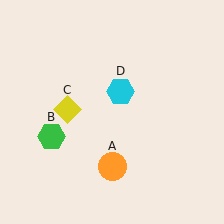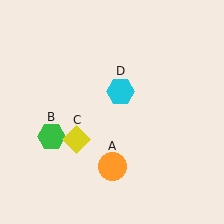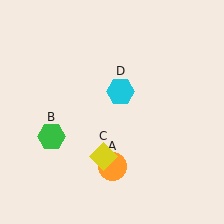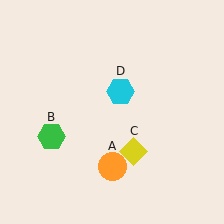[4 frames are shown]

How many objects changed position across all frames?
1 object changed position: yellow diamond (object C).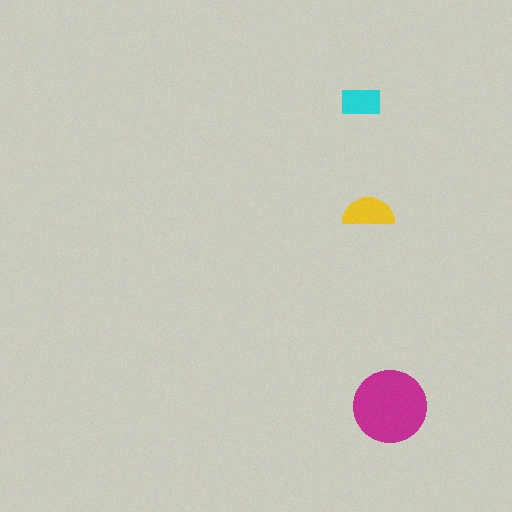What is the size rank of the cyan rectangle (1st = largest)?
3rd.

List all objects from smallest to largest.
The cyan rectangle, the yellow semicircle, the magenta circle.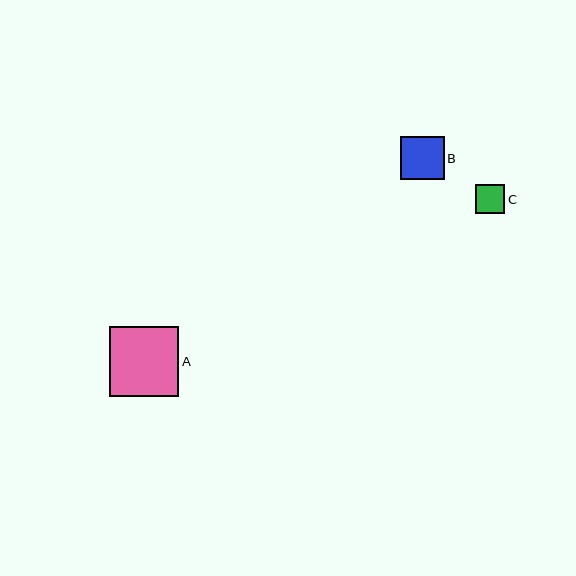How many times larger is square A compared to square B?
Square A is approximately 1.6 times the size of square B.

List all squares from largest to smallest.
From largest to smallest: A, B, C.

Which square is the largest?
Square A is the largest with a size of approximately 70 pixels.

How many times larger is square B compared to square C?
Square B is approximately 1.5 times the size of square C.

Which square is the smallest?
Square C is the smallest with a size of approximately 29 pixels.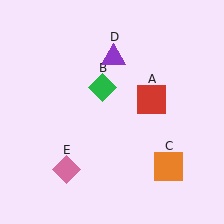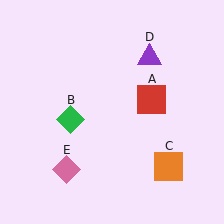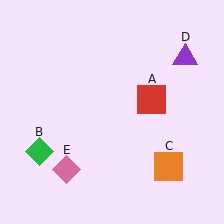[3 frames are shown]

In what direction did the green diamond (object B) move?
The green diamond (object B) moved down and to the left.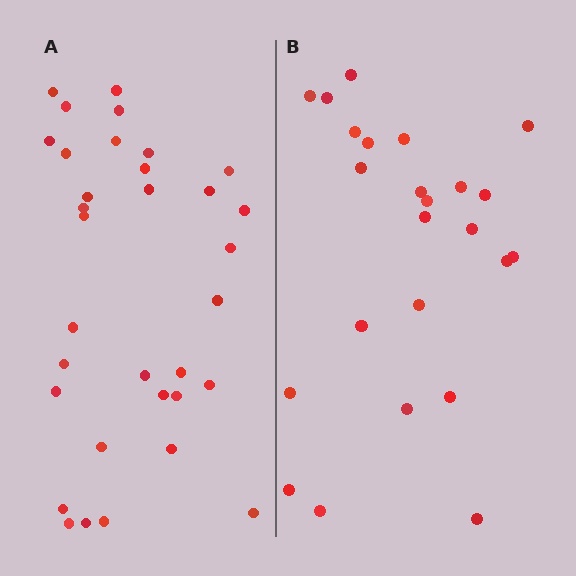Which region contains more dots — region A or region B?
Region A (the left region) has more dots.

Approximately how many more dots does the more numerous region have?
Region A has roughly 8 or so more dots than region B.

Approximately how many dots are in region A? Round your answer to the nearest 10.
About 30 dots. (The exact count is 33, which rounds to 30.)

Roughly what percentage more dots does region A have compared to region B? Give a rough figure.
About 40% more.